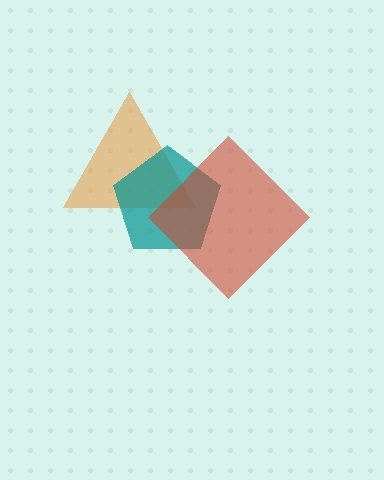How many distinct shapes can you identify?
There are 3 distinct shapes: an orange triangle, a teal pentagon, a red diamond.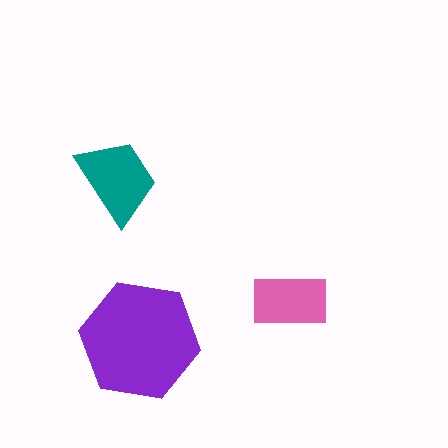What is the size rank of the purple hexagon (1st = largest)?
1st.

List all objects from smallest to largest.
The pink rectangle, the teal trapezoid, the purple hexagon.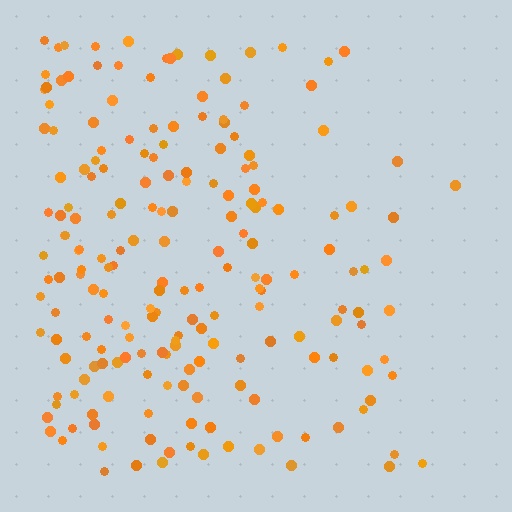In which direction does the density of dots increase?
From right to left, with the left side densest.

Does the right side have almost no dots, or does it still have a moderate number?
Still a moderate number, just noticeably fewer than the left.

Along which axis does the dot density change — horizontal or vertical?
Horizontal.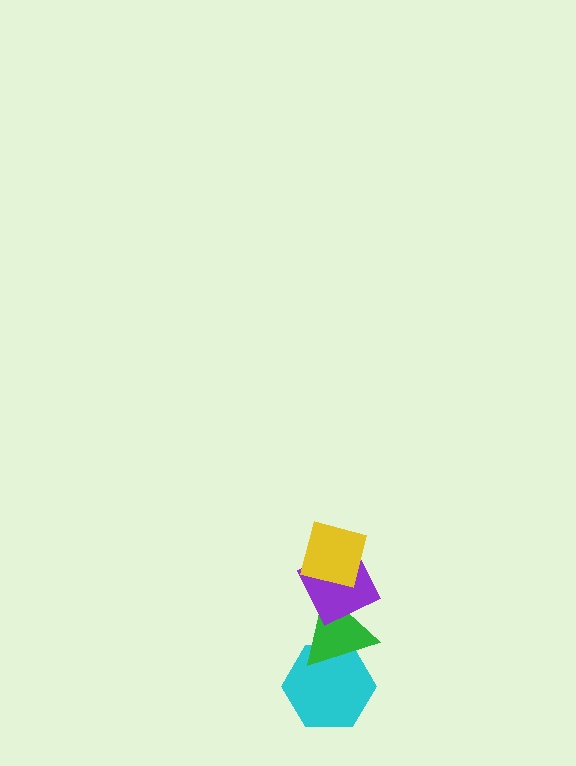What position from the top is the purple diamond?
The purple diamond is 2nd from the top.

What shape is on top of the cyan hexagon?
The green triangle is on top of the cyan hexagon.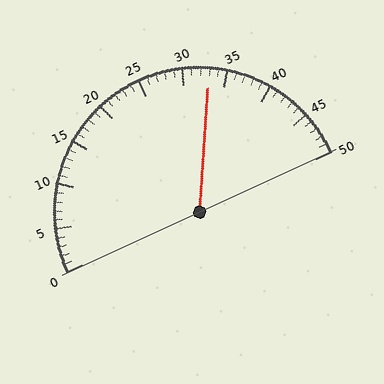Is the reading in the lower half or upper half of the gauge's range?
The reading is in the upper half of the range (0 to 50).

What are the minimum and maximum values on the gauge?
The gauge ranges from 0 to 50.